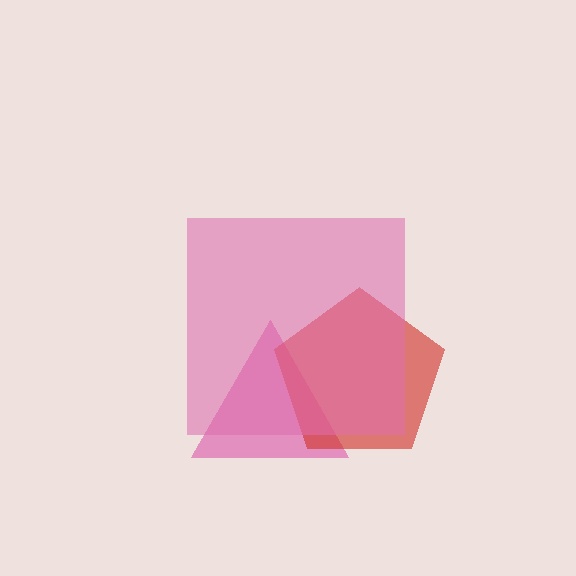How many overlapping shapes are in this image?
There are 3 overlapping shapes in the image.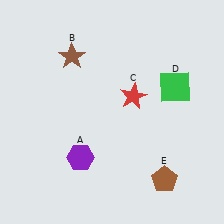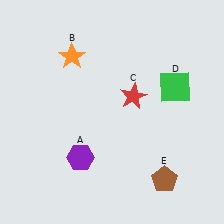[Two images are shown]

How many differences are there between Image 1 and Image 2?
There is 1 difference between the two images.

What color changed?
The star (B) changed from brown in Image 1 to orange in Image 2.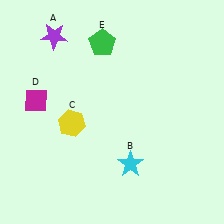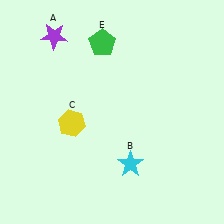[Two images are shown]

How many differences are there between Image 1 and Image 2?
There is 1 difference between the two images.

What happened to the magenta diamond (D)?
The magenta diamond (D) was removed in Image 2. It was in the top-left area of Image 1.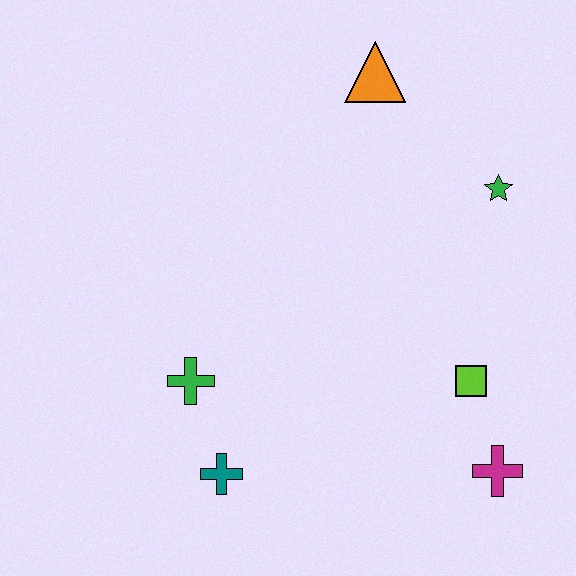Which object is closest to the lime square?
The magenta cross is closest to the lime square.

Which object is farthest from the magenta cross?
The orange triangle is farthest from the magenta cross.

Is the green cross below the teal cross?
No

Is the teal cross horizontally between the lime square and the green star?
No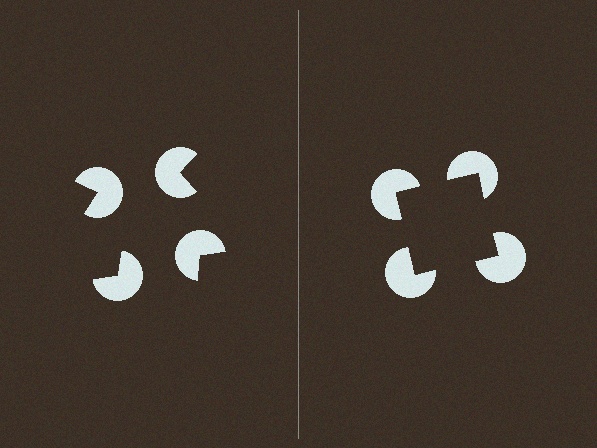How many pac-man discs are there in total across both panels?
8 — 4 on each side.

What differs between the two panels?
The pac-man discs are positioned identically on both sides; only the wedge orientations differ. On the right they align to a square; on the left they are misaligned.